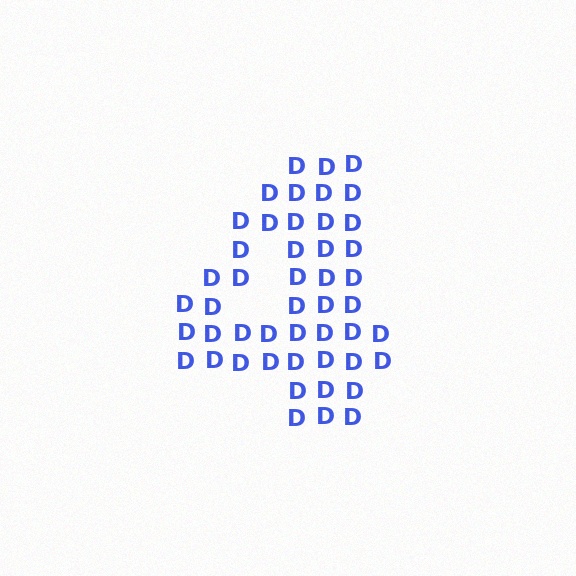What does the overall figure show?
The overall figure shows the digit 4.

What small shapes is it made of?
It is made of small letter D's.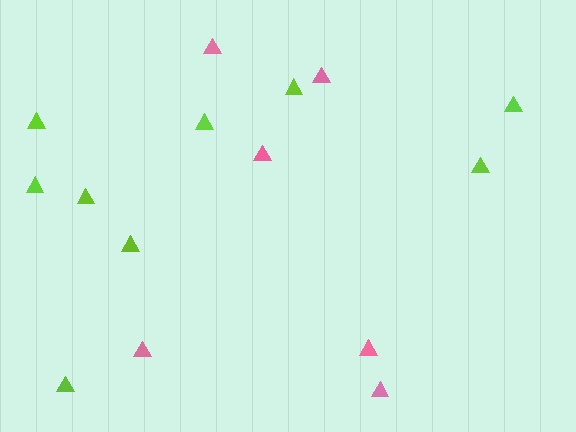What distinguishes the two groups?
There are 2 groups: one group of pink triangles (6) and one group of lime triangles (9).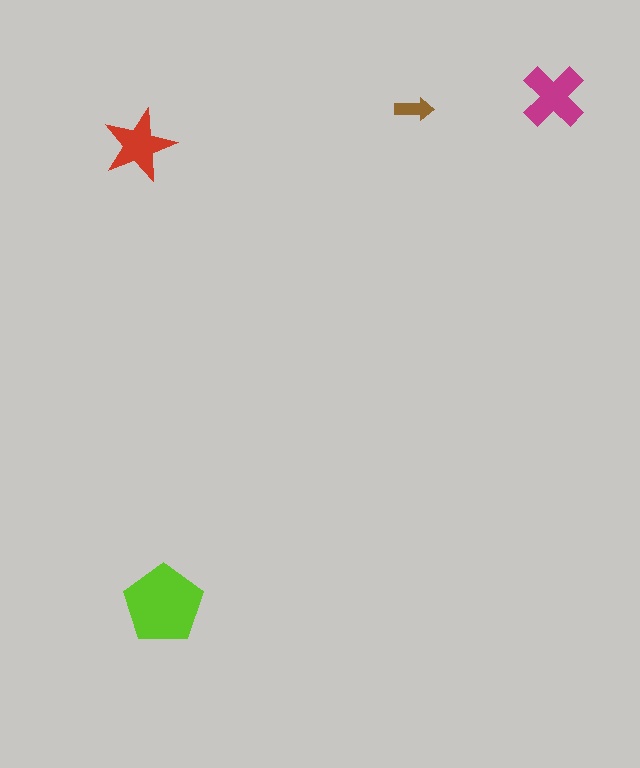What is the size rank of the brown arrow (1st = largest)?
4th.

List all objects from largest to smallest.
The lime pentagon, the magenta cross, the red star, the brown arrow.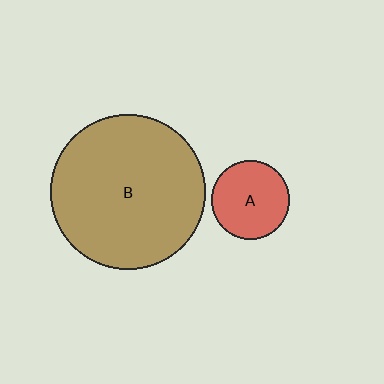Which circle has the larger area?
Circle B (brown).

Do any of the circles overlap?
No, none of the circles overlap.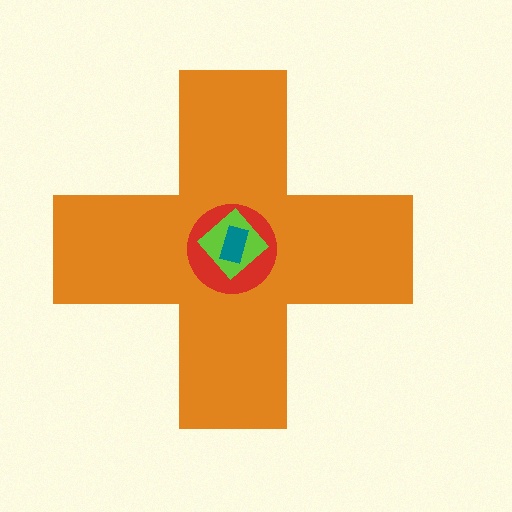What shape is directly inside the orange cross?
The red circle.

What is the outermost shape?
The orange cross.